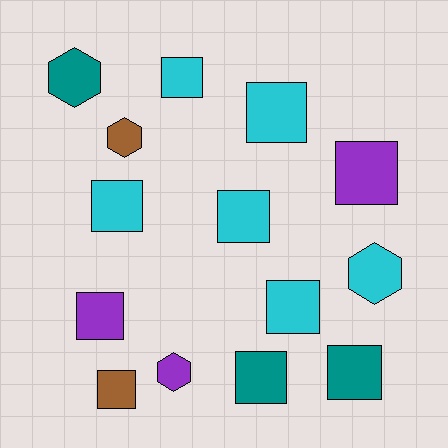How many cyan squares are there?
There are 5 cyan squares.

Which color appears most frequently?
Cyan, with 6 objects.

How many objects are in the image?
There are 14 objects.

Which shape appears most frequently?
Square, with 10 objects.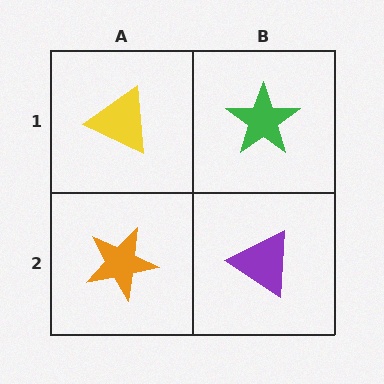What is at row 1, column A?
A yellow triangle.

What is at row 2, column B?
A purple triangle.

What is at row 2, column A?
An orange star.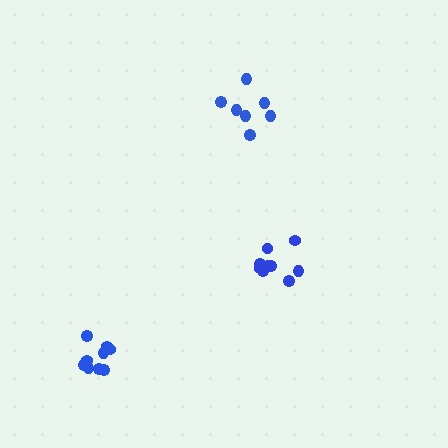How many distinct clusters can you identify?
There are 3 distinct clusters.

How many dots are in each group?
Group 1: 7 dots, Group 2: 10 dots, Group 3: 9 dots (26 total).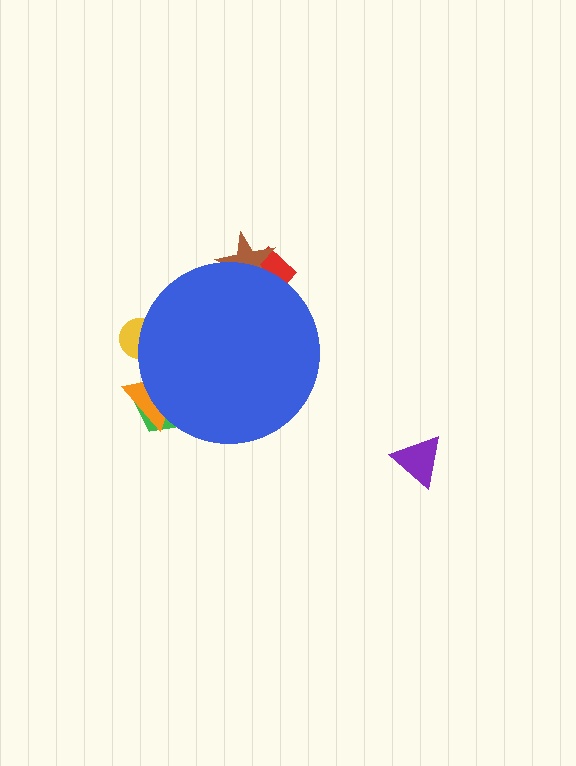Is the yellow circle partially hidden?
Yes, the yellow circle is partially hidden behind the blue circle.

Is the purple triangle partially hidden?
No, the purple triangle is fully visible.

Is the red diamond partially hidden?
Yes, the red diamond is partially hidden behind the blue circle.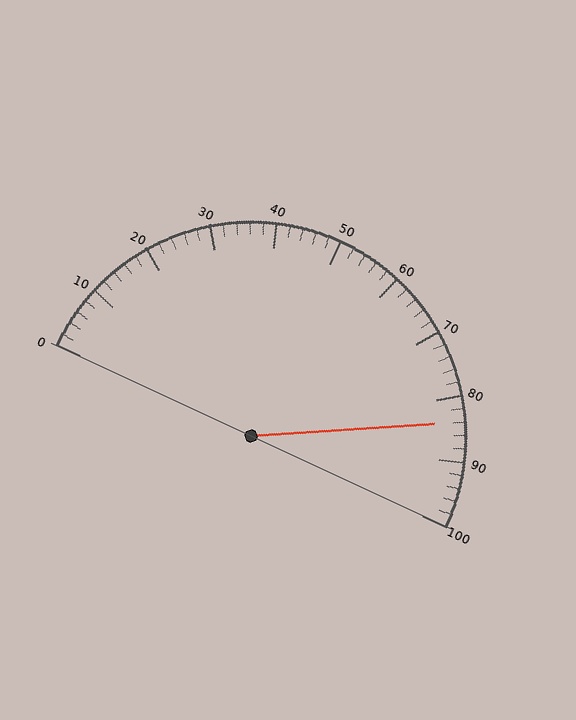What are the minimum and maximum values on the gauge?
The gauge ranges from 0 to 100.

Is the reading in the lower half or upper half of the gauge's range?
The reading is in the upper half of the range (0 to 100).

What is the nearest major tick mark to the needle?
The nearest major tick mark is 80.